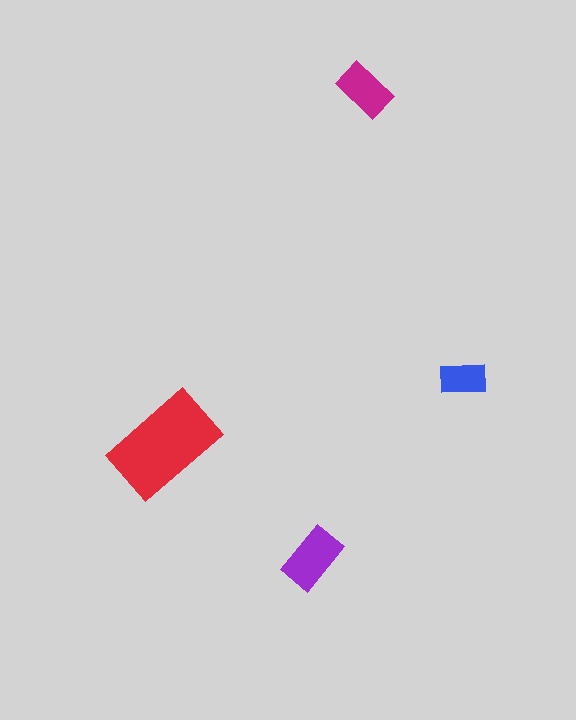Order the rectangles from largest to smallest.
the red one, the purple one, the magenta one, the blue one.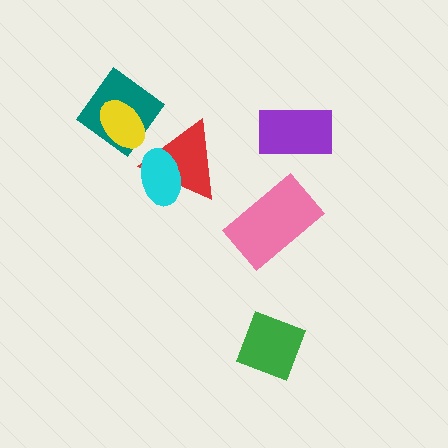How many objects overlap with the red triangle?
2 objects overlap with the red triangle.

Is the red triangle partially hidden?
Yes, it is partially covered by another shape.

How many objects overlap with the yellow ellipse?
1 object overlaps with the yellow ellipse.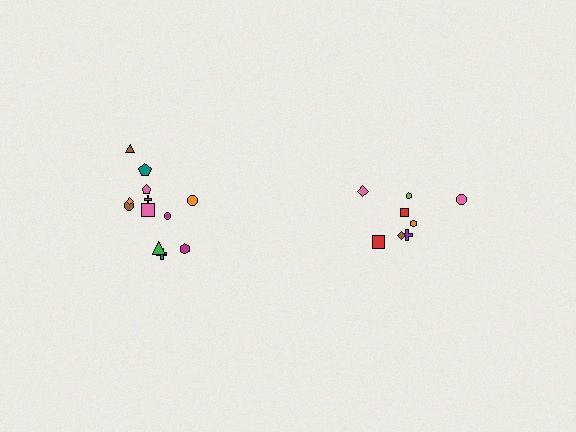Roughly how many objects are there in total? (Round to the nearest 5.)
Roughly 20 objects in total.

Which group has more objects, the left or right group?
The left group.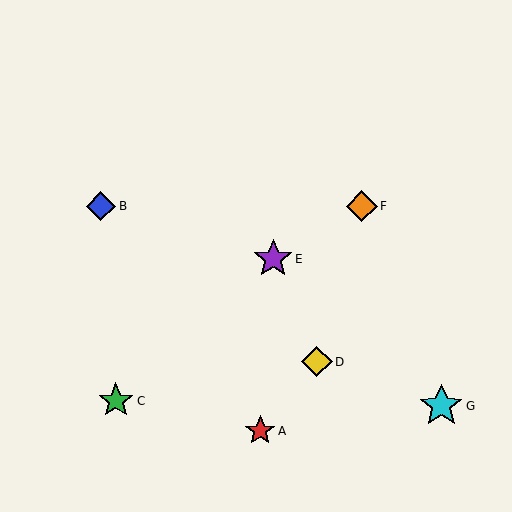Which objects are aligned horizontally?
Objects B, F are aligned horizontally.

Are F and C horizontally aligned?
No, F is at y≈206 and C is at y≈401.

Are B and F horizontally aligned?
Yes, both are at y≈206.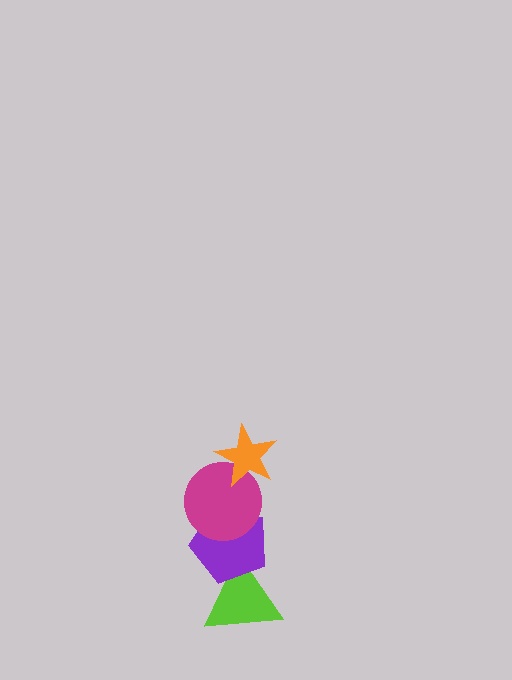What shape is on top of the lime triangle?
The purple pentagon is on top of the lime triangle.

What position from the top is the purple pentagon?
The purple pentagon is 3rd from the top.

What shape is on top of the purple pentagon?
The magenta circle is on top of the purple pentagon.